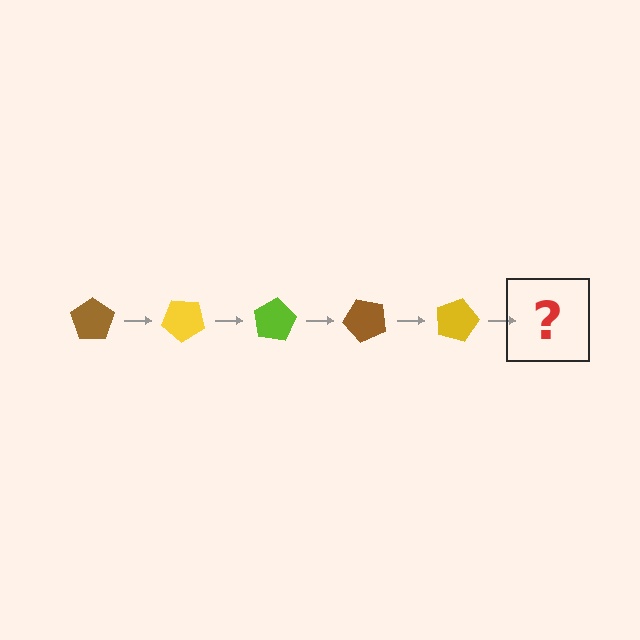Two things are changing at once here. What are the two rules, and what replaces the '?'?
The two rules are that it rotates 40 degrees each step and the color cycles through brown, yellow, and lime. The '?' should be a lime pentagon, rotated 200 degrees from the start.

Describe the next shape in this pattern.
It should be a lime pentagon, rotated 200 degrees from the start.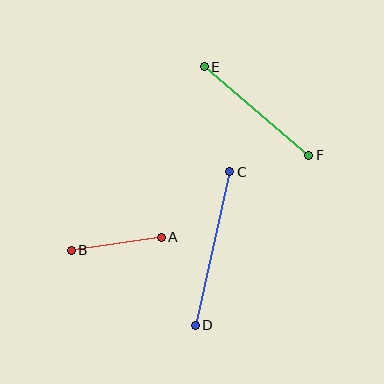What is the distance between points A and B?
The distance is approximately 91 pixels.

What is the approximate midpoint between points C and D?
The midpoint is at approximately (213, 249) pixels.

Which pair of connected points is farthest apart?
Points C and D are farthest apart.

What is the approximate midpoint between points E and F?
The midpoint is at approximately (256, 111) pixels.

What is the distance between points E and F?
The distance is approximately 137 pixels.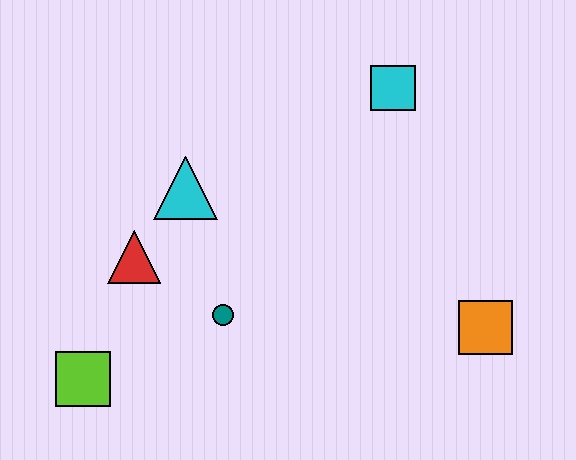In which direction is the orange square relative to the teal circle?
The orange square is to the right of the teal circle.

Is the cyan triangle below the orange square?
No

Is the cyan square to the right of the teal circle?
Yes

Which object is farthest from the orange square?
The lime square is farthest from the orange square.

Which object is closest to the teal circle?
The red triangle is closest to the teal circle.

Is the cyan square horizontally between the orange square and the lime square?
Yes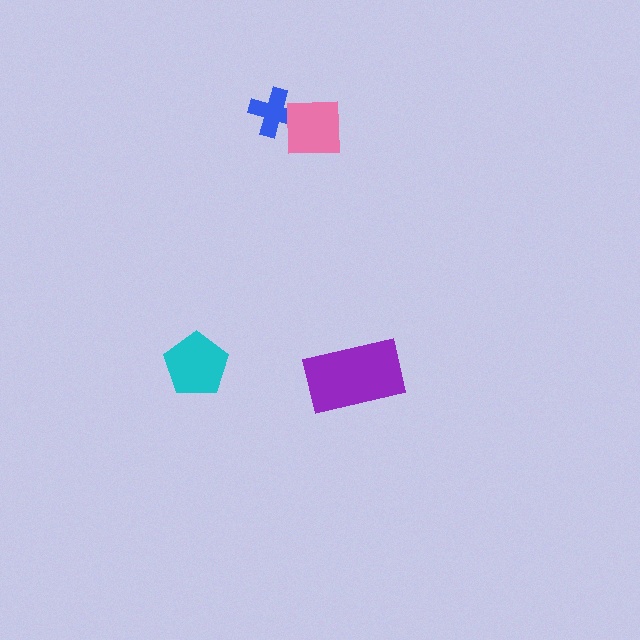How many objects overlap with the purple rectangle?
0 objects overlap with the purple rectangle.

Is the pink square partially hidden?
No, no other shape covers it.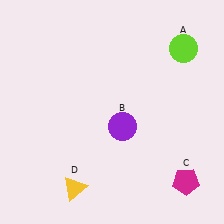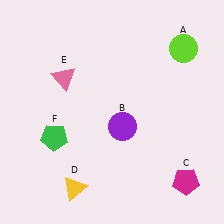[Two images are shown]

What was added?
A pink triangle (E), a green pentagon (F) were added in Image 2.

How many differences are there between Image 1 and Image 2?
There are 2 differences between the two images.